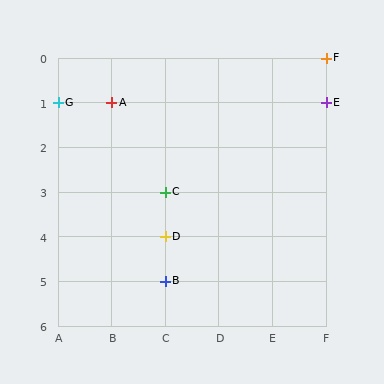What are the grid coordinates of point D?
Point D is at grid coordinates (C, 4).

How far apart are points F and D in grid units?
Points F and D are 3 columns and 4 rows apart (about 5.0 grid units diagonally).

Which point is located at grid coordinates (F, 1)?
Point E is at (F, 1).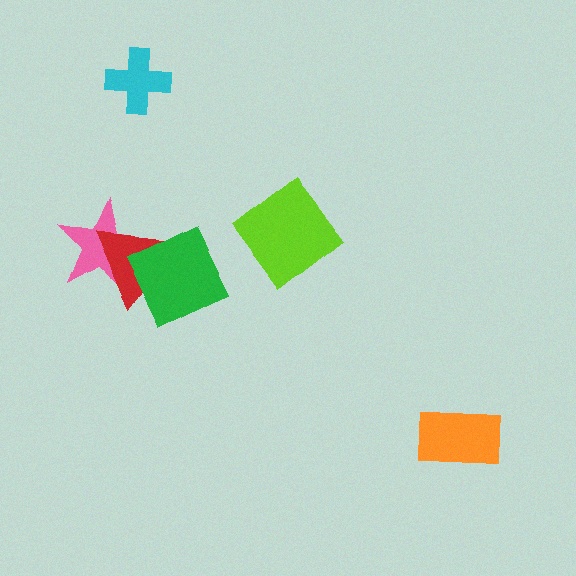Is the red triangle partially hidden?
Yes, it is partially covered by another shape.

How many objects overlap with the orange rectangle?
0 objects overlap with the orange rectangle.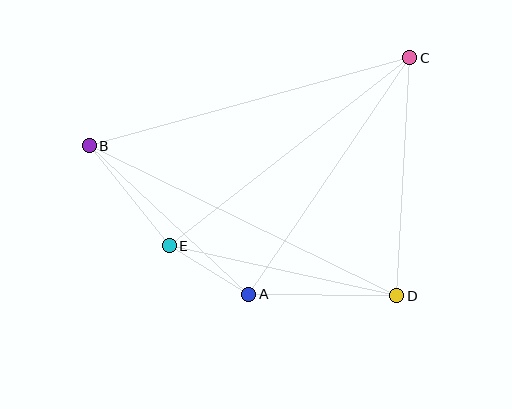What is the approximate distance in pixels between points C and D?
The distance between C and D is approximately 238 pixels.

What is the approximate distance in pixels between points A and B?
The distance between A and B is approximately 218 pixels.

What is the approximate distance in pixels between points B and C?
The distance between B and C is approximately 333 pixels.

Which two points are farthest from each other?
Points B and D are farthest from each other.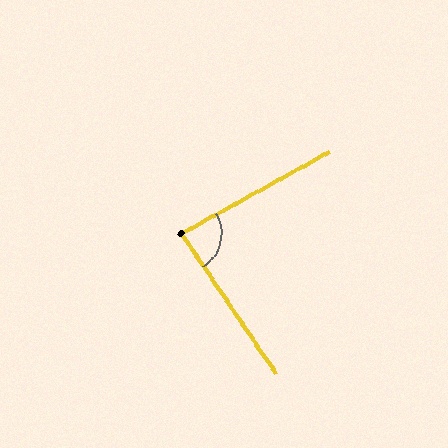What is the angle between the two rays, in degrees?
Approximately 85 degrees.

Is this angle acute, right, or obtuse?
It is acute.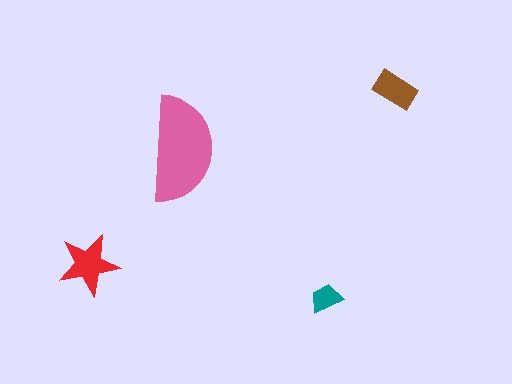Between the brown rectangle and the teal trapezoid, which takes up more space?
The brown rectangle.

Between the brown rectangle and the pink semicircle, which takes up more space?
The pink semicircle.